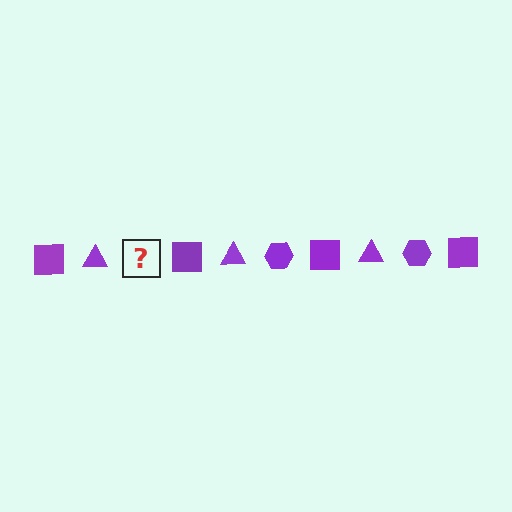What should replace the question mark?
The question mark should be replaced with a purple hexagon.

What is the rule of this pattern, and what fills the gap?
The rule is that the pattern cycles through square, triangle, hexagon shapes in purple. The gap should be filled with a purple hexagon.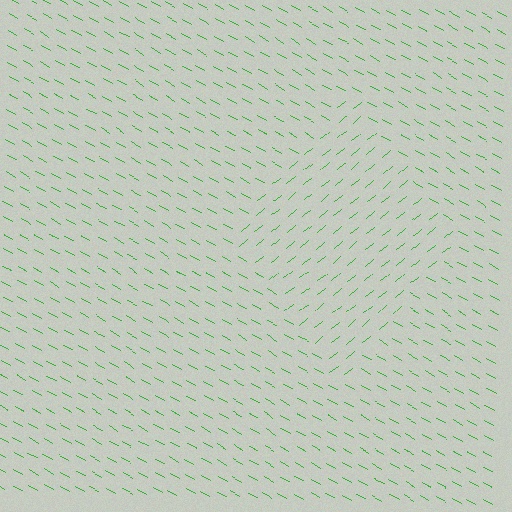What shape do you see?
I see a diamond.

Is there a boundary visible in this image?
Yes, there is a texture boundary formed by a change in line orientation.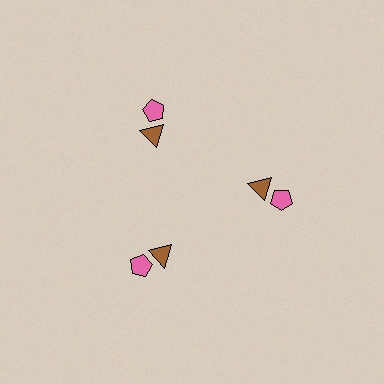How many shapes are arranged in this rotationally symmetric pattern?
There are 6 shapes, arranged in 3 groups of 2.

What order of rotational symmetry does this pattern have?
This pattern has 3-fold rotational symmetry.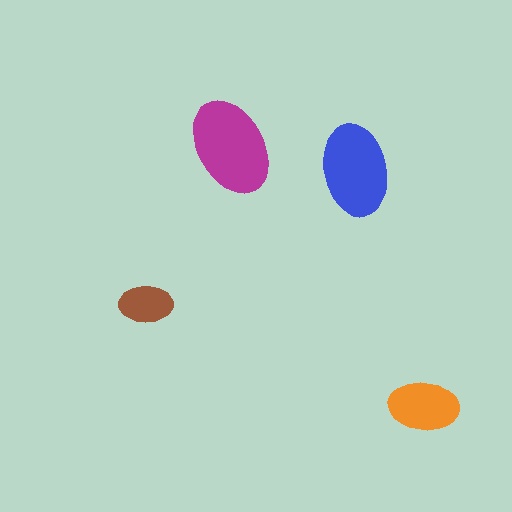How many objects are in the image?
There are 4 objects in the image.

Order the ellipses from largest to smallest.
the magenta one, the blue one, the orange one, the brown one.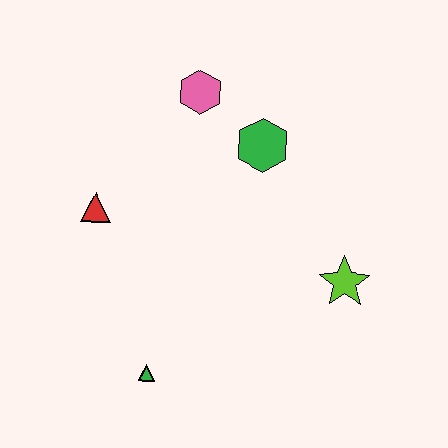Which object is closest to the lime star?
The green hexagon is closest to the lime star.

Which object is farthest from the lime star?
The red triangle is farthest from the lime star.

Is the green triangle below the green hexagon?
Yes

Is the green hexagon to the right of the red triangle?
Yes